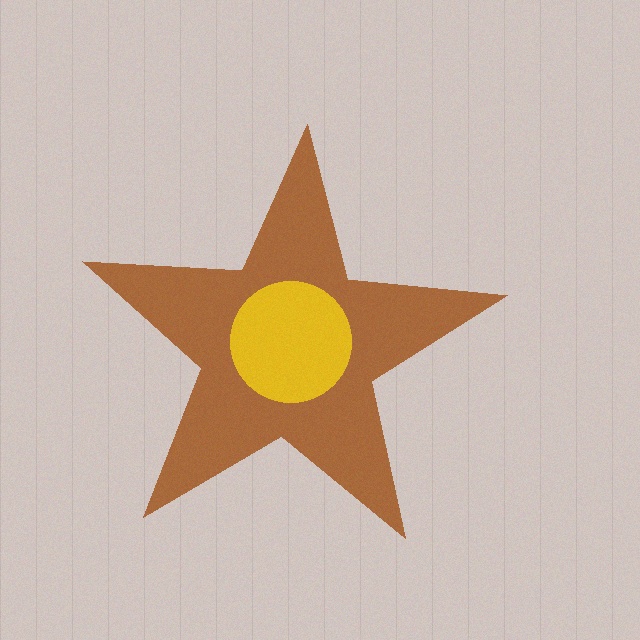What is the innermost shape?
The yellow circle.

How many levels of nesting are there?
2.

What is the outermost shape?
The brown star.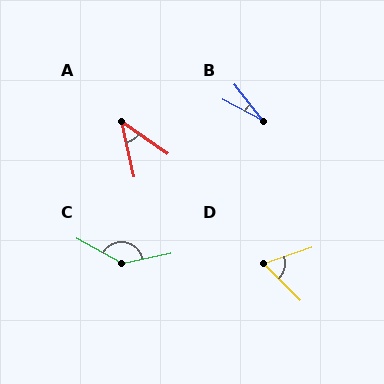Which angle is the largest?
C, at approximately 139 degrees.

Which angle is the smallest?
B, at approximately 24 degrees.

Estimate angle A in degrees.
Approximately 43 degrees.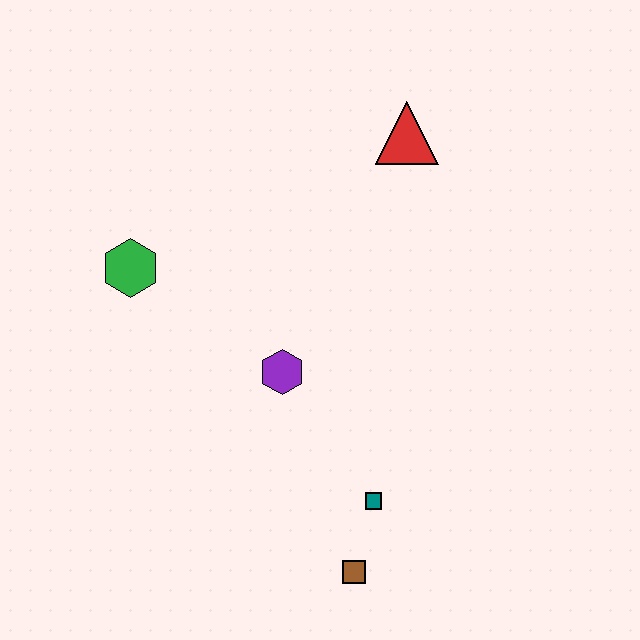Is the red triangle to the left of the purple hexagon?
No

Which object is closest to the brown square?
The teal square is closest to the brown square.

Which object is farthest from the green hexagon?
The brown square is farthest from the green hexagon.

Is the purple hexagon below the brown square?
No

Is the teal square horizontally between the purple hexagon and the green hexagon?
No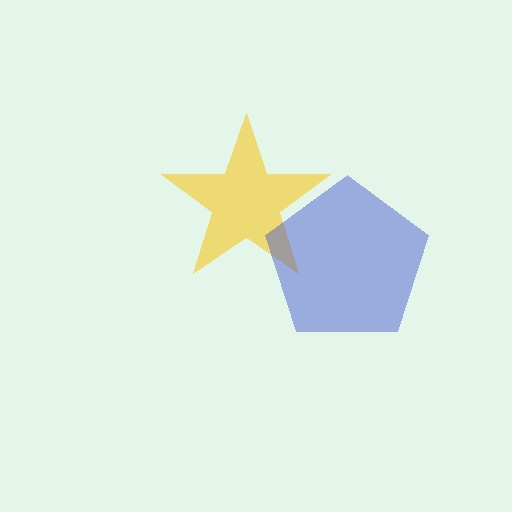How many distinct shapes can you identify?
There are 2 distinct shapes: a yellow star, a blue pentagon.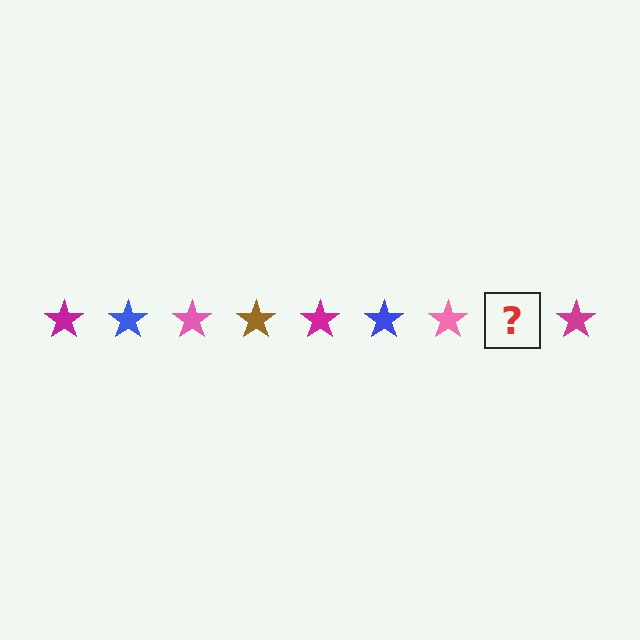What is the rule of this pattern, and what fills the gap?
The rule is that the pattern cycles through magenta, blue, pink, brown stars. The gap should be filled with a brown star.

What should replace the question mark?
The question mark should be replaced with a brown star.